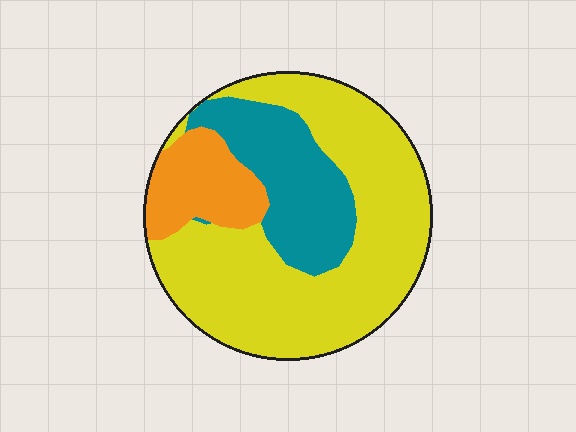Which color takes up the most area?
Yellow, at roughly 65%.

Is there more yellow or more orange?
Yellow.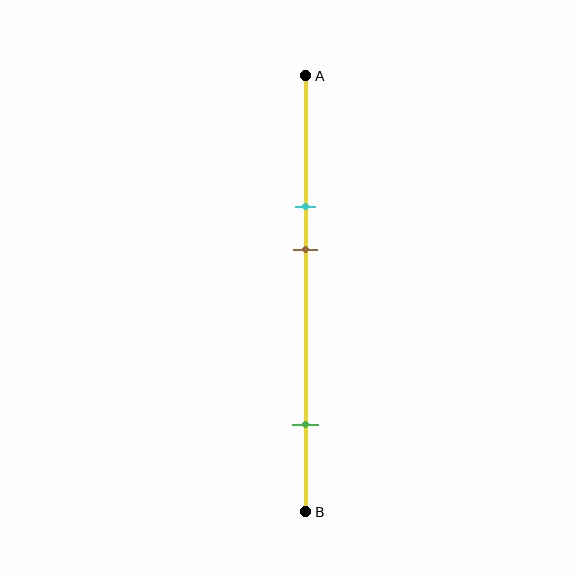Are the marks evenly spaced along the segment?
No, the marks are not evenly spaced.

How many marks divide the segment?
There are 3 marks dividing the segment.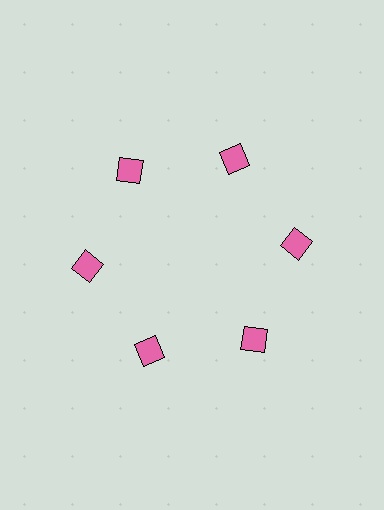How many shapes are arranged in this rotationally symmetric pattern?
There are 6 shapes, arranged in 6 groups of 1.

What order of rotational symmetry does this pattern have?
This pattern has 6-fold rotational symmetry.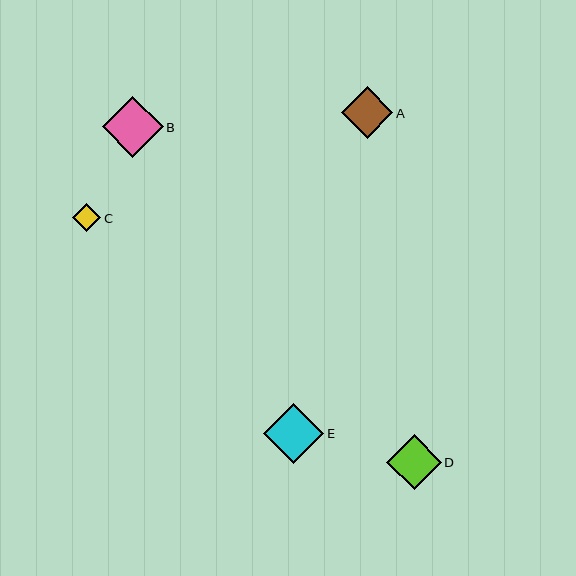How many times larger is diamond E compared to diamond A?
Diamond E is approximately 1.2 times the size of diamond A.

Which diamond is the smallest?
Diamond C is the smallest with a size of approximately 28 pixels.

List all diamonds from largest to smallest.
From largest to smallest: B, E, D, A, C.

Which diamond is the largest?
Diamond B is the largest with a size of approximately 61 pixels.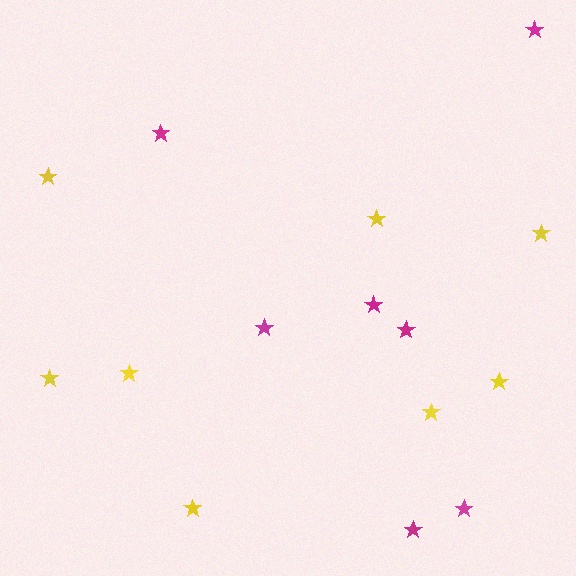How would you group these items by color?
There are 2 groups: one group of yellow stars (8) and one group of magenta stars (7).